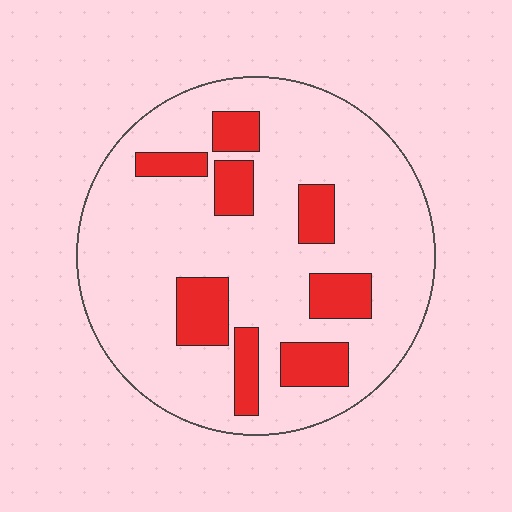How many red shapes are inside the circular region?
8.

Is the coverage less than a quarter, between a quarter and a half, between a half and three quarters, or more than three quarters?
Less than a quarter.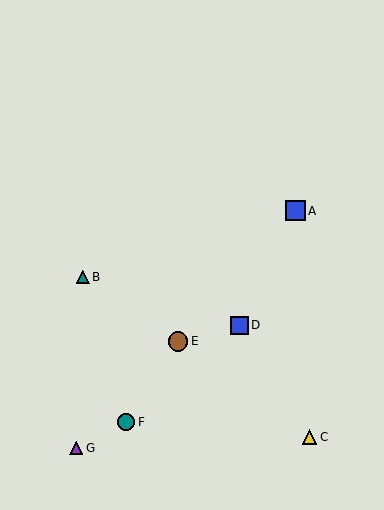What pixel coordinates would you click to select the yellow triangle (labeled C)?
Click at (309, 437) to select the yellow triangle C.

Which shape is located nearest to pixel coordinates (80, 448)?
The purple triangle (labeled G) at (76, 448) is nearest to that location.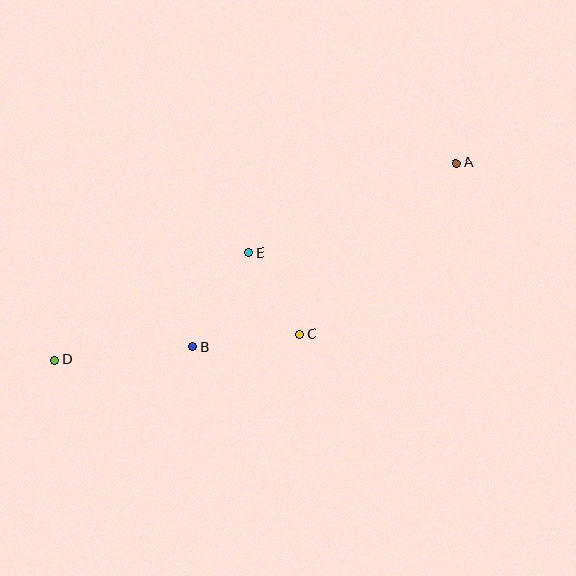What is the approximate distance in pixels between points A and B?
The distance between A and B is approximately 321 pixels.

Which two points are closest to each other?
Points C and E are closest to each other.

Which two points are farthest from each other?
Points A and D are farthest from each other.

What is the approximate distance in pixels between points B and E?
The distance between B and E is approximately 110 pixels.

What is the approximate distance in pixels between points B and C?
The distance between B and C is approximately 107 pixels.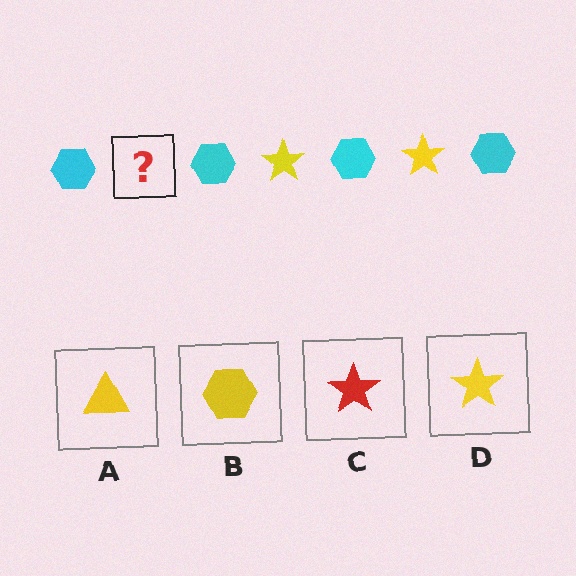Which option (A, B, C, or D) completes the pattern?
D.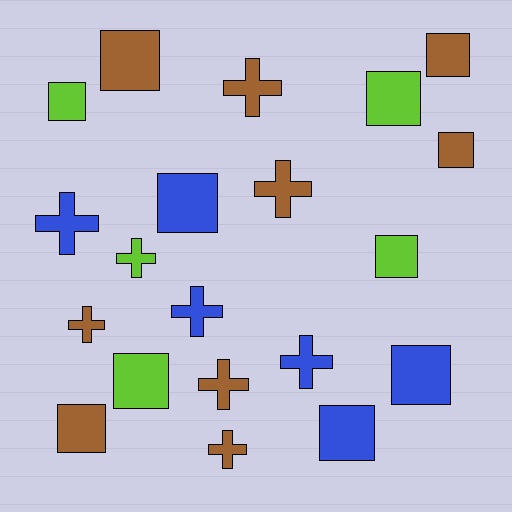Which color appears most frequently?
Brown, with 9 objects.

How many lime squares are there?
There are 4 lime squares.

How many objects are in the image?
There are 20 objects.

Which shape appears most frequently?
Square, with 11 objects.